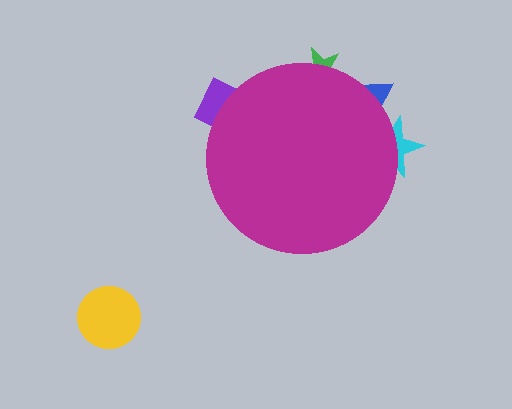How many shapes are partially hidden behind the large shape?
4 shapes are partially hidden.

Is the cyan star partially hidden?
Yes, the cyan star is partially hidden behind the magenta circle.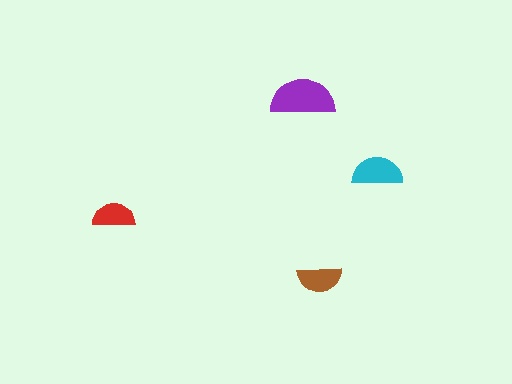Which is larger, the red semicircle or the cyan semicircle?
The cyan one.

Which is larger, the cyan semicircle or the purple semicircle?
The purple one.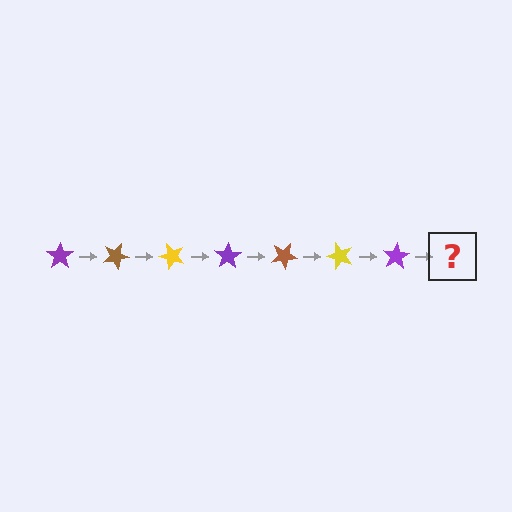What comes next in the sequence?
The next element should be a brown star, rotated 175 degrees from the start.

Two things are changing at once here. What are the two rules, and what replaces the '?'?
The two rules are that it rotates 25 degrees each step and the color cycles through purple, brown, and yellow. The '?' should be a brown star, rotated 175 degrees from the start.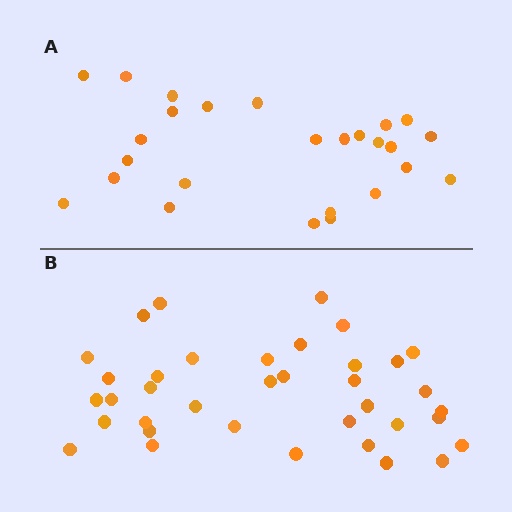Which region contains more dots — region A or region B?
Region B (the bottom region) has more dots.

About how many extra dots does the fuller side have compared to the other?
Region B has roughly 12 or so more dots than region A.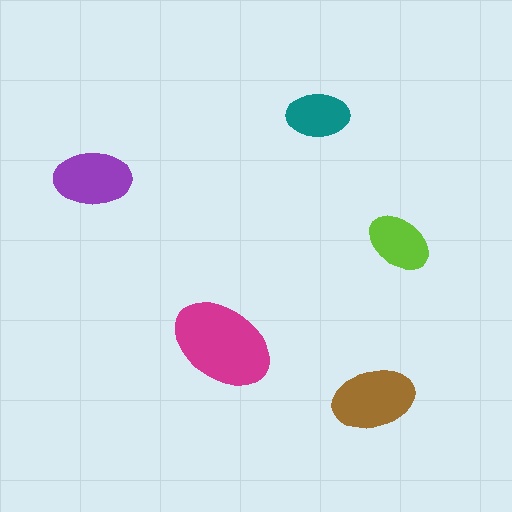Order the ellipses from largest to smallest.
the magenta one, the brown one, the purple one, the lime one, the teal one.